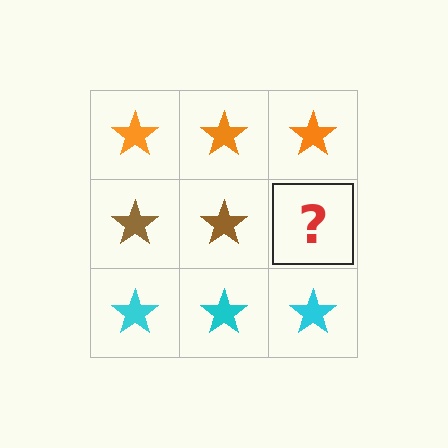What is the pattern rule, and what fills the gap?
The rule is that each row has a consistent color. The gap should be filled with a brown star.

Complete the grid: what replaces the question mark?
The question mark should be replaced with a brown star.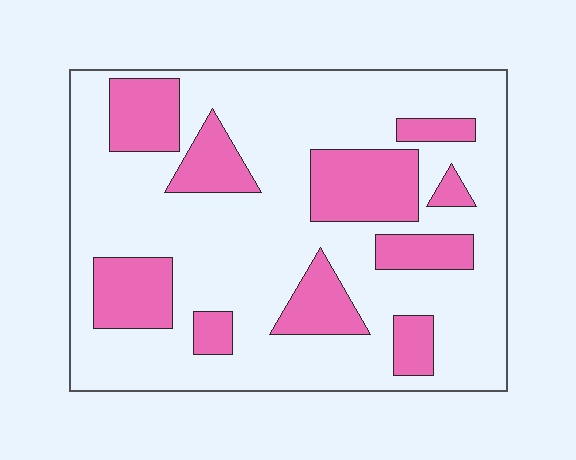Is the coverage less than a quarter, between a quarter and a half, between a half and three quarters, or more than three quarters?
Between a quarter and a half.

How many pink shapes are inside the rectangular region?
10.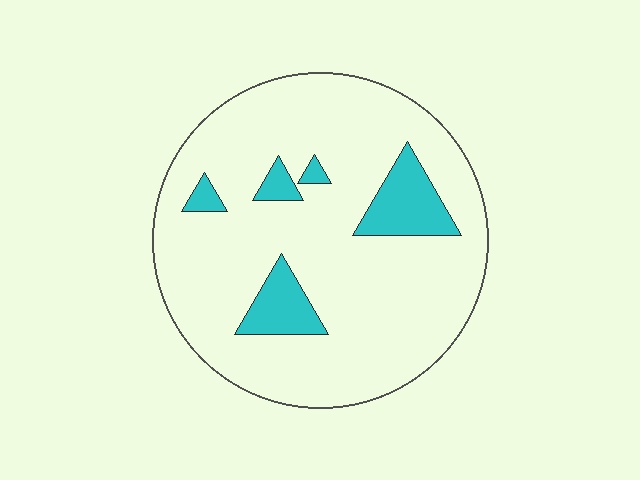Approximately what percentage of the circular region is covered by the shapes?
Approximately 15%.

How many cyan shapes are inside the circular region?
5.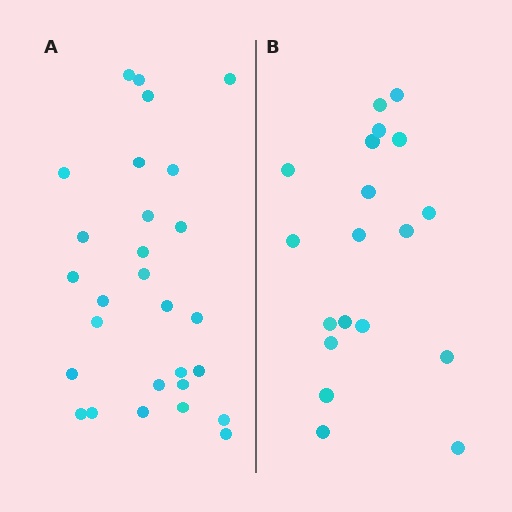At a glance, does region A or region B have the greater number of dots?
Region A (the left region) has more dots.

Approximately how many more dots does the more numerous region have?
Region A has roughly 8 or so more dots than region B.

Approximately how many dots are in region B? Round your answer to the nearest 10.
About 20 dots. (The exact count is 19, which rounds to 20.)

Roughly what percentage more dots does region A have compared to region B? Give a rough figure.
About 45% more.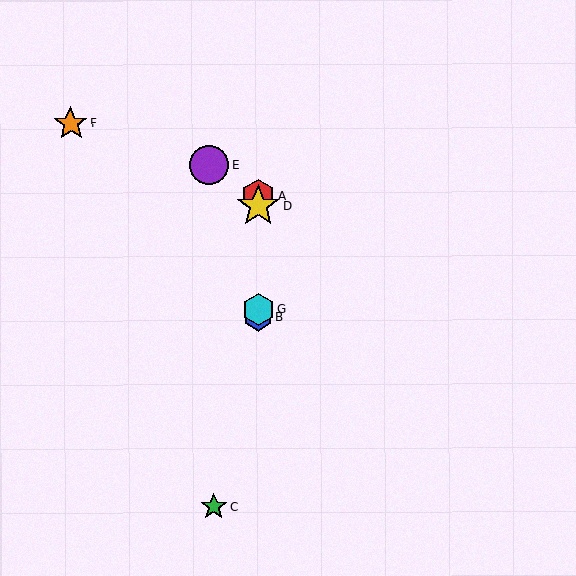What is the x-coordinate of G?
Object G is at x≈258.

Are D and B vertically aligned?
Yes, both are at x≈258.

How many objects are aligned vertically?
4 objects (A, B, D, G) are aligned vertically.